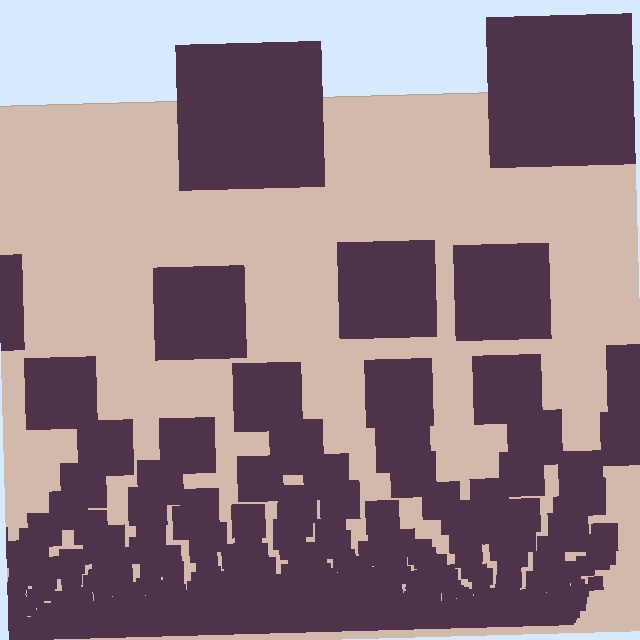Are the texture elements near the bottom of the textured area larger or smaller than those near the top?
Smaller. The gradient is inverted — elements near the bottom are smaller and denser.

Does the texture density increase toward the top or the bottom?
Density increases toward the bottom.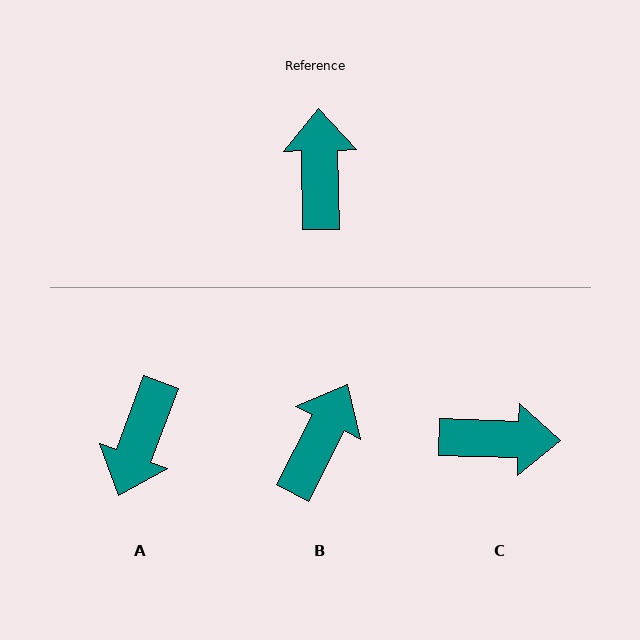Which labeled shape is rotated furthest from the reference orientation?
A, about 159 degrees away.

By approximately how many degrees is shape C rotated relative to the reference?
Approximately 93 degrees clockwise.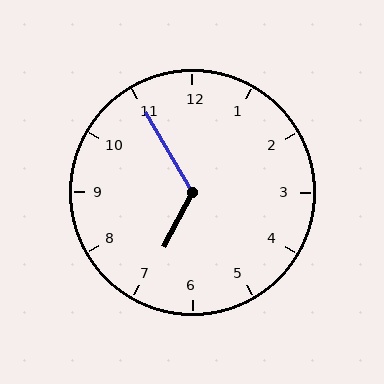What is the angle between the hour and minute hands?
Approximately 122 degrees.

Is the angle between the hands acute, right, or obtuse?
It is obtuse.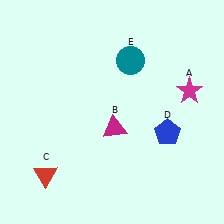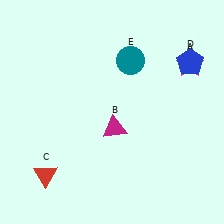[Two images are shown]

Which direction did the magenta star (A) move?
The magenta star (A) moved up.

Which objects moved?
The objects that moved are: the magenta star (A), the blue pentagon (D).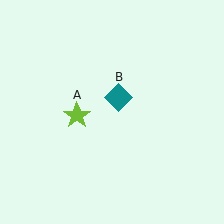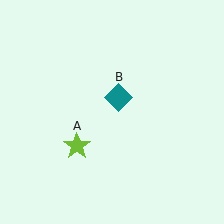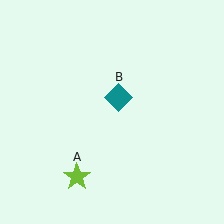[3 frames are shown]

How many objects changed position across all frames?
1 object changed position: lime star (object A).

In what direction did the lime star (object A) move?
The lime star (object A) moved down.